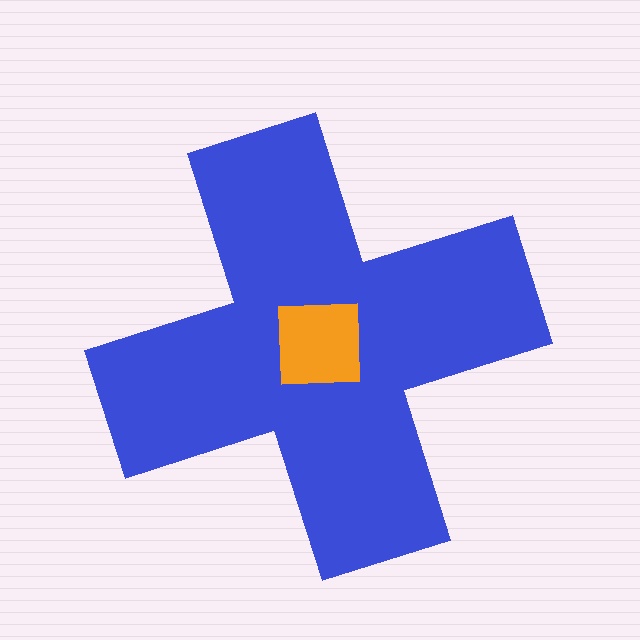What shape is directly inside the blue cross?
The orange square.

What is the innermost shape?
The orange square.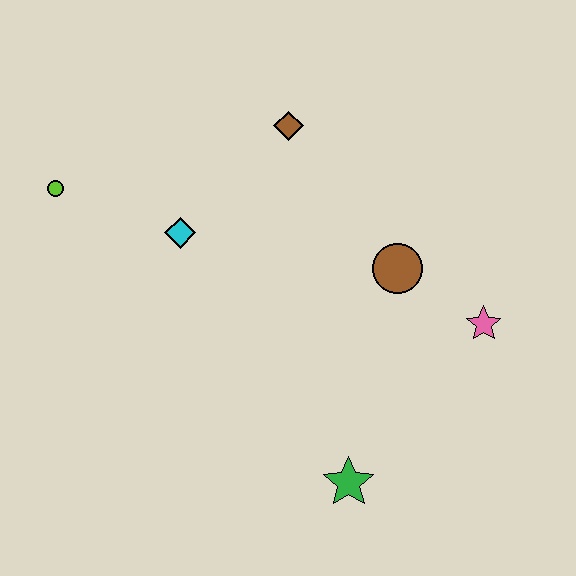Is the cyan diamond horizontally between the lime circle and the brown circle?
Yes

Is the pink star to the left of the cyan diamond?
No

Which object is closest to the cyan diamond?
The lime circle is closest to the cyan diamond.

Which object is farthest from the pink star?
The lime circle is farthest from the pink star.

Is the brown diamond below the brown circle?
No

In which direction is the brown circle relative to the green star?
The brown circle is above the green star.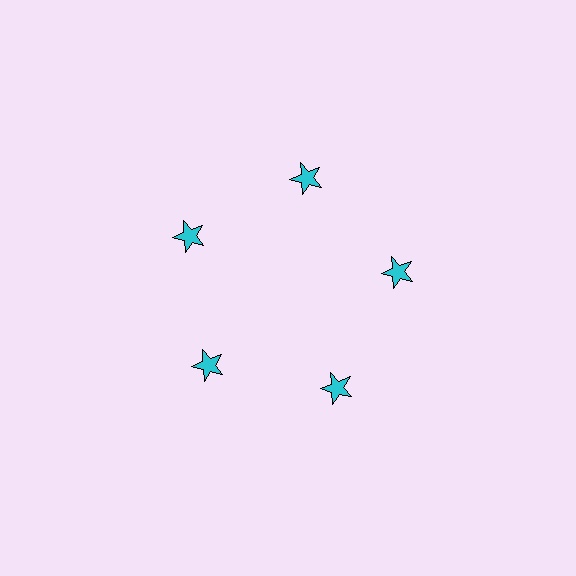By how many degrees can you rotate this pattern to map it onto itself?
The pattern maps onto itself every 72 degrees of rotation.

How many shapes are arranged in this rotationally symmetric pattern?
There are 5 shapes, arranged in 5 groups of 1.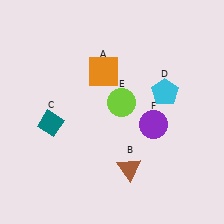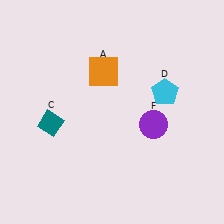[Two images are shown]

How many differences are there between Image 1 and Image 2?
There are 2 differences between the two images.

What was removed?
The brown triangle (B), the lime circle (E) were removed in Image 2.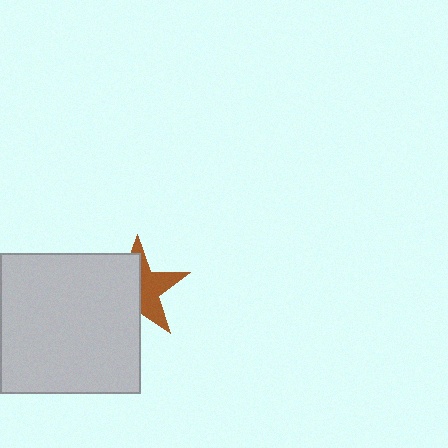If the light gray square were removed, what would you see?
You would see the complete brown star.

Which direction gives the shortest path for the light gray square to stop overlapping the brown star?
Moving left gives the shortest separation.